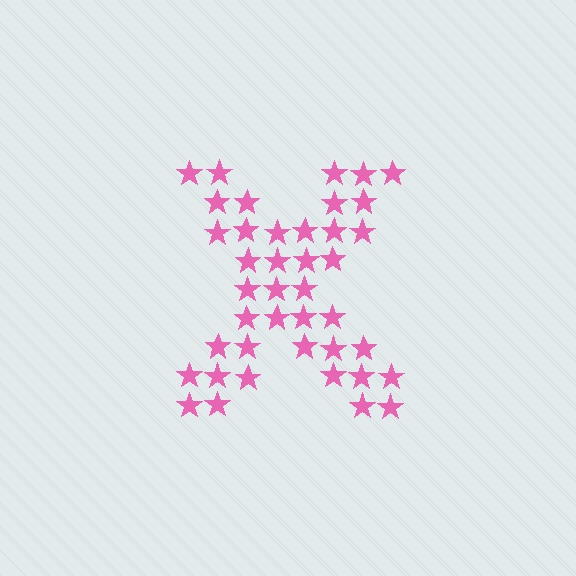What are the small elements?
The small elements are stars.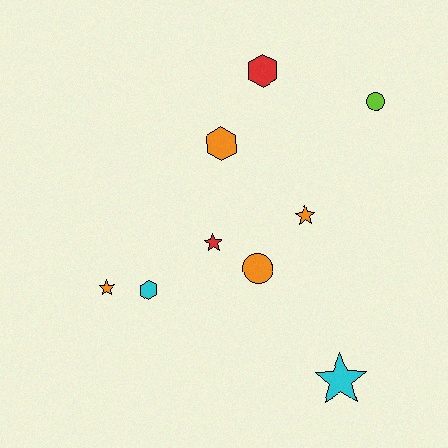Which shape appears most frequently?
Star, with 4 objects.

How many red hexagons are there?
There is 1 red hexagon.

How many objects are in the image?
There are 9 objects.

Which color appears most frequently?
Orange, with 4 objects.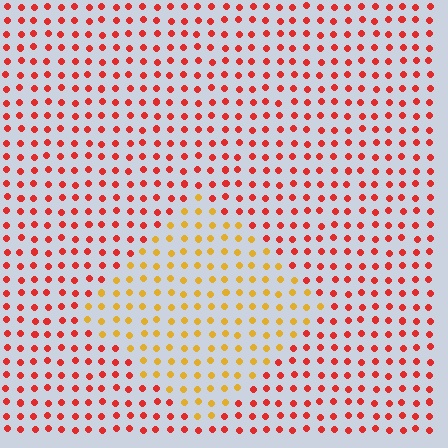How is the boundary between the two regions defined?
The boundary is defined purely by a slight shift in hue (about 43 degrees). Spacing, size, and orientation are identical on both sides.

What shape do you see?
I see a diamond.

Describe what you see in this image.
The image is filled with small red elements in a uniform arrangement. A diamond-shaped region is visible where the elements are tinted to a slightly different hue, forming a subtle color boundary.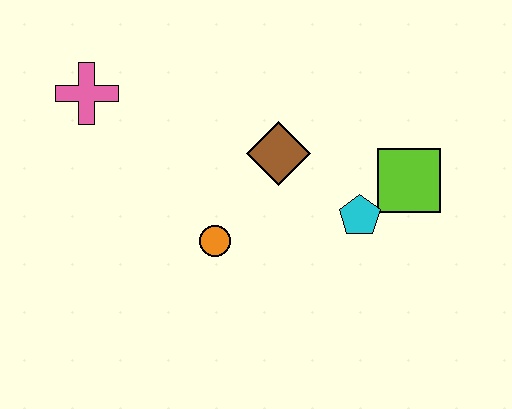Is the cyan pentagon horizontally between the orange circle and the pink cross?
No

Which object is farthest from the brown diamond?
The pink cross is farthest from the brown diamond.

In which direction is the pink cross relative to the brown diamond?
The pink cross is to the left of the brown diamond.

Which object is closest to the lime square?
The cyan pentagon is closest to the lime square.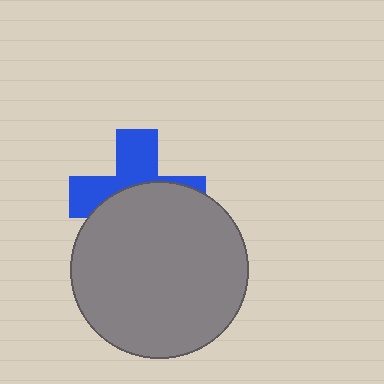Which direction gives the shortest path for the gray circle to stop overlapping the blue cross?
Moving down gives the shortest separation.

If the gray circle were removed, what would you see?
You would see the complete blue cross.